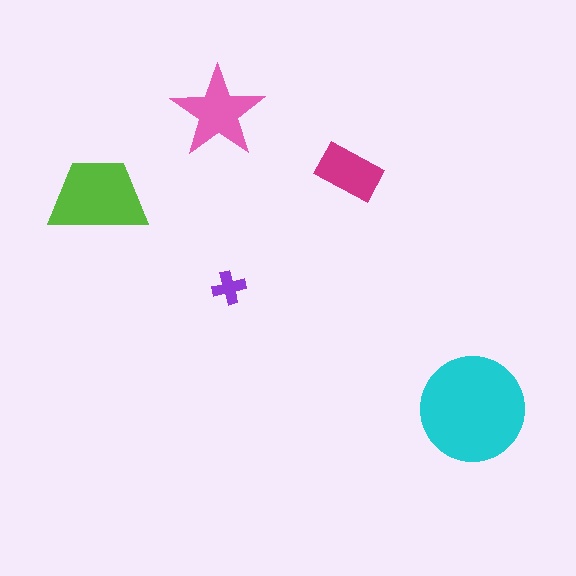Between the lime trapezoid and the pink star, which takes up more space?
The lime trapezoid.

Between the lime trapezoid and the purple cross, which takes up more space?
The lime trapezoid.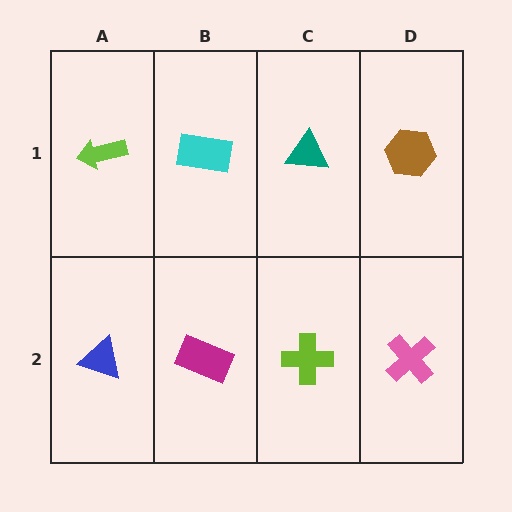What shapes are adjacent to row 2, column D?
A brown hexagon (row 1, column D), a lime cross (row 2, column C).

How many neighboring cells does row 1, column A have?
2.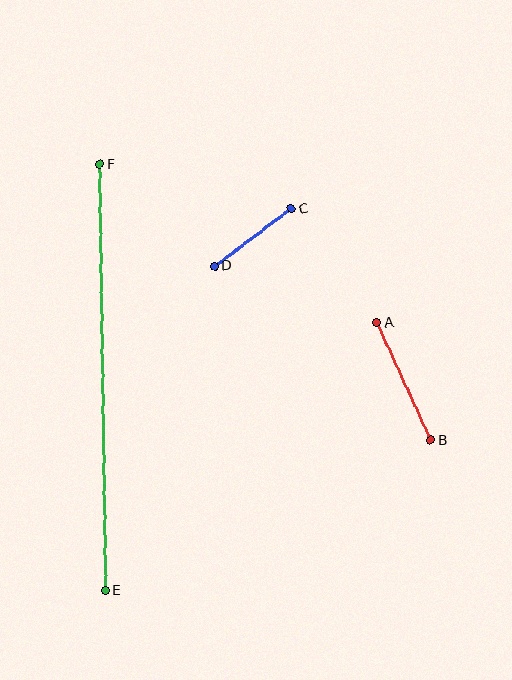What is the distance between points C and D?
The distance is approximately 96 pixels.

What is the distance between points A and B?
The distance is approximately 129 pixels.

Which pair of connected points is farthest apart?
Points E and F are farthest apart.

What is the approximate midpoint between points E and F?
The midpoint is at approximately (103, 377) pixels.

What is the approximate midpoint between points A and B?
The midpoint is at approximately (404, 382) pixels.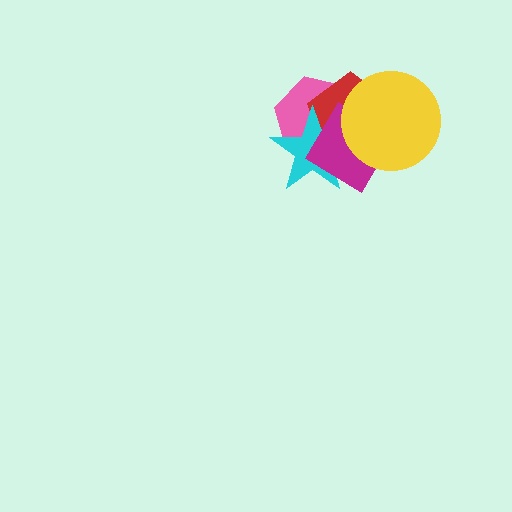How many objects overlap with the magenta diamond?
4 objects overlap with the magenta diamond.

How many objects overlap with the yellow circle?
4 objects overlap with the yellow circle.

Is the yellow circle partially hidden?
No, no other shape covers it.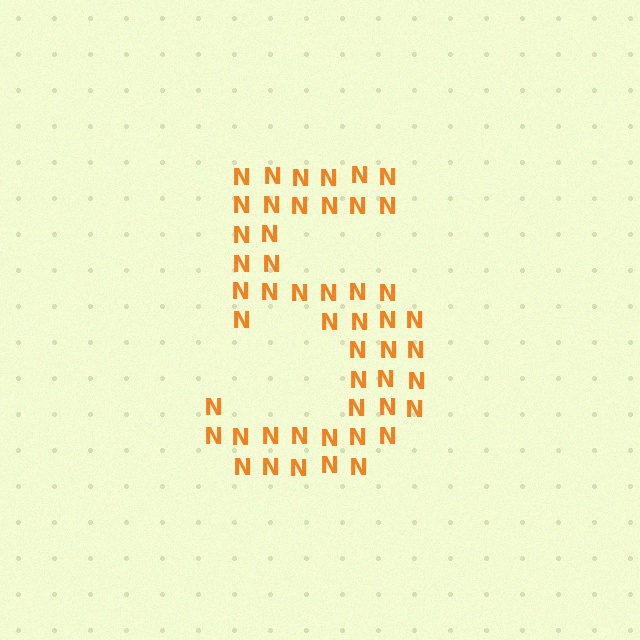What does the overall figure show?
The overall figure shows the digit 5.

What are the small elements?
The small elements are letter N's.